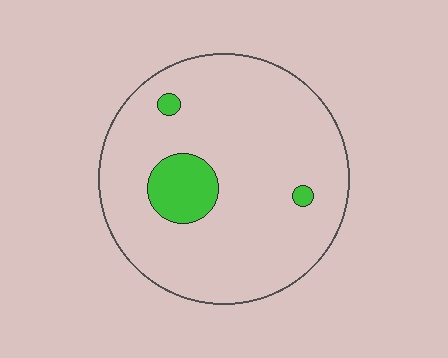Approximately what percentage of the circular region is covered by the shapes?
Approximately 10%.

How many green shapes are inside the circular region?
3.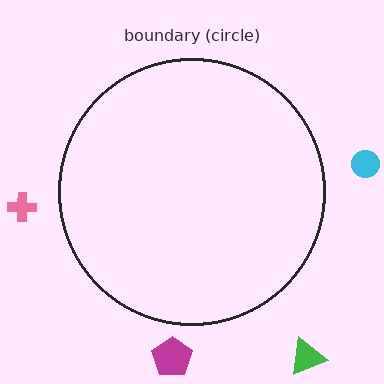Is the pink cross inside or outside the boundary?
Outside.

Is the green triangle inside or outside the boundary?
Outside.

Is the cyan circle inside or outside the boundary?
Outside.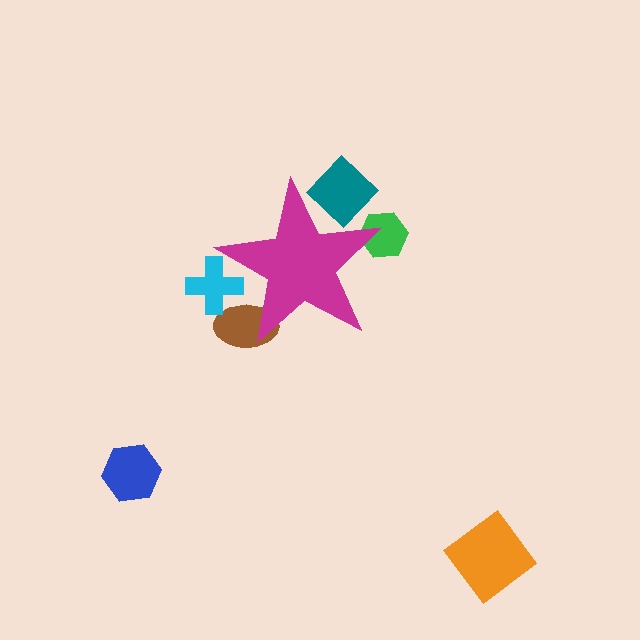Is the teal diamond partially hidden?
Yes, the teal diamond is partially hidden behind the magenta star.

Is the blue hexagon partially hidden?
No, the blue hexagon is fully visible.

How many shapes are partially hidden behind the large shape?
4 shapes are partially hidden.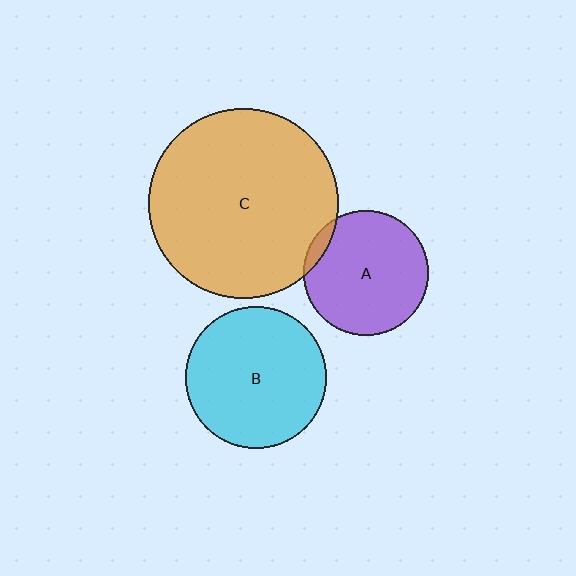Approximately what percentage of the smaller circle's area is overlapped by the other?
Approximately 5%.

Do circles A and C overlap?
Yes.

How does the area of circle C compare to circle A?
Approximately 2.3 times.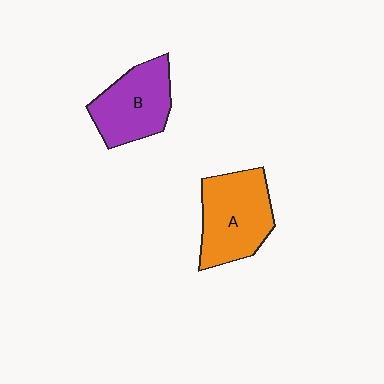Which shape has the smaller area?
Shape B (purple).